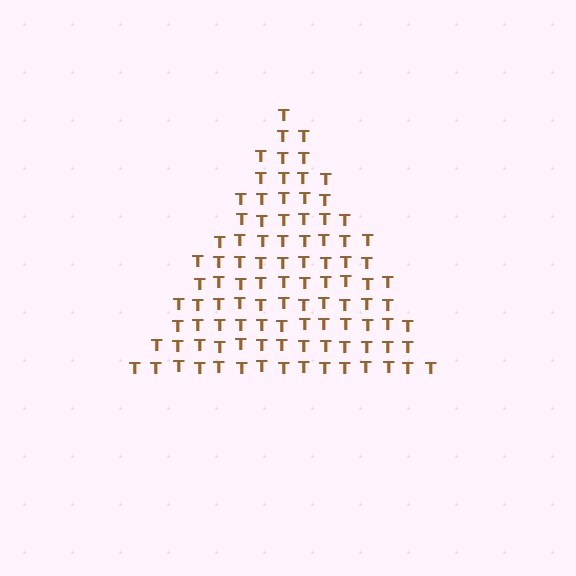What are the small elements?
The small elements are letter T's.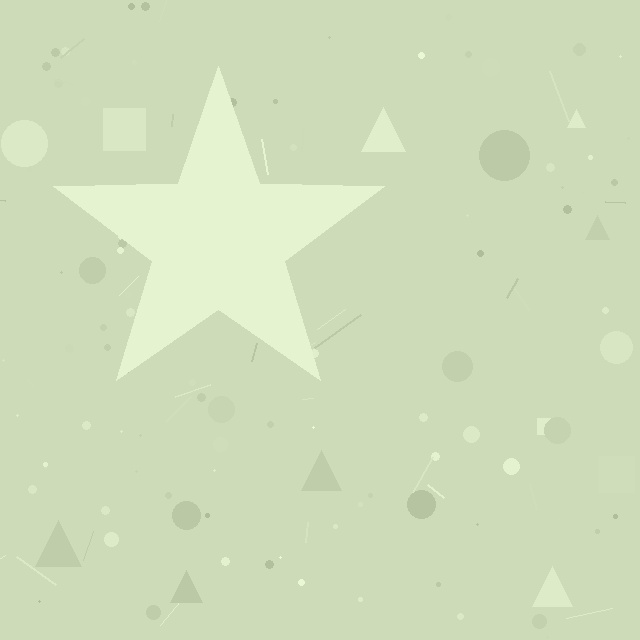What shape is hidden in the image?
A star is hidden in the image.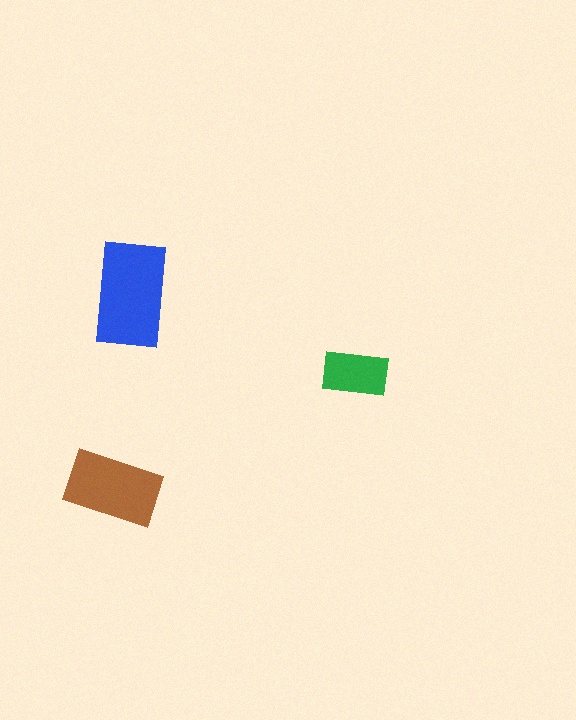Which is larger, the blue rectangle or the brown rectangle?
The blue one.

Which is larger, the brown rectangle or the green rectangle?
The brown one.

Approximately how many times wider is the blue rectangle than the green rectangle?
About 1.5 times wider.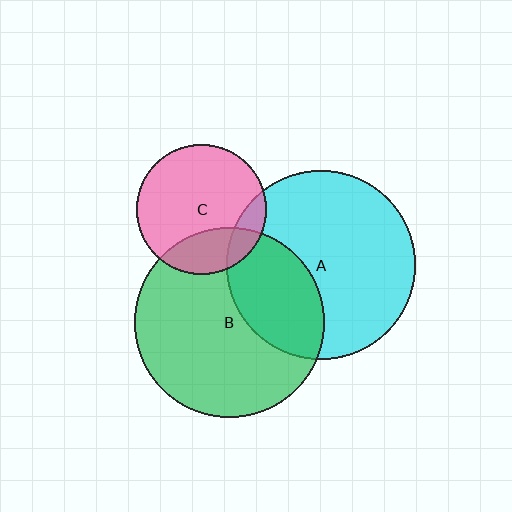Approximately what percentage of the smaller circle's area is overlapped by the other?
Approximately 25%.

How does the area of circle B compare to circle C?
Approximately 2.1 times.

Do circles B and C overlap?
Yes.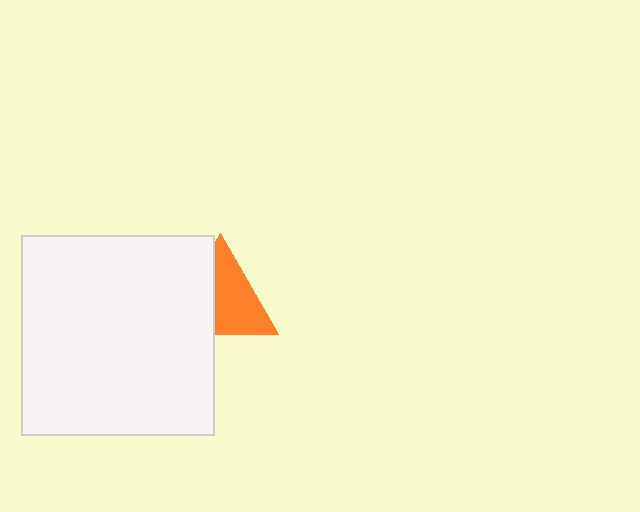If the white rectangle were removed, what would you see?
You would see the complete orange triangle.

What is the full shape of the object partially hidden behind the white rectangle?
The partially hidden object is an orange triangle.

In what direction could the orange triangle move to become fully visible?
The orange triangle could move right. That would shift it out from behind the white rectangle entirely.